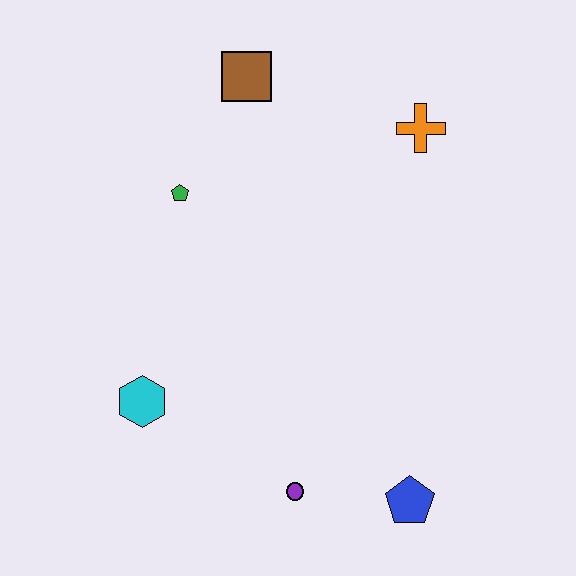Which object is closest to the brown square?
The green pentagon is closest to the brown square.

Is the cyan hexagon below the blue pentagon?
No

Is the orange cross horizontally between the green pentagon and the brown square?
No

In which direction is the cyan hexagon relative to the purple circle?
The cyan hexagon is to the left of the purple circle.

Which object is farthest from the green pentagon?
The blue pentagon is farthest from the green pentagon.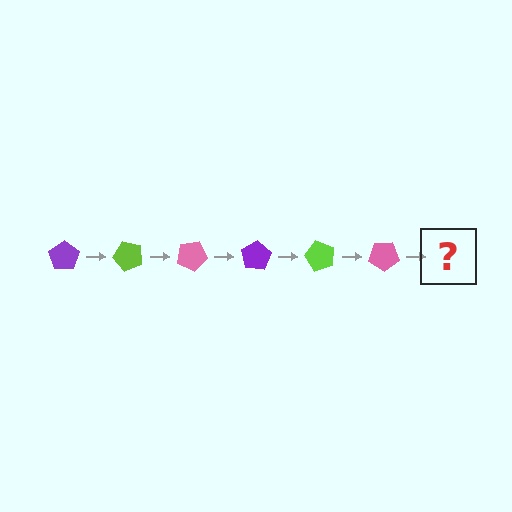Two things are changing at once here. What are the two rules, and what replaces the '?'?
The two rules are that it rotates 50 degrees each step and the color cycles through purple, lime, and pink. The '?' should be a purple pentagon, rotated 300 degrees from the start.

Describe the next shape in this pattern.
It should be a purple pentagon, rotated 300 degrees from the start.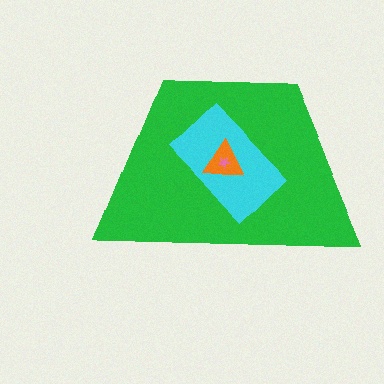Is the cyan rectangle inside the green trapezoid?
Yes.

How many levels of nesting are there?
4.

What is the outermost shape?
The green trapezoid.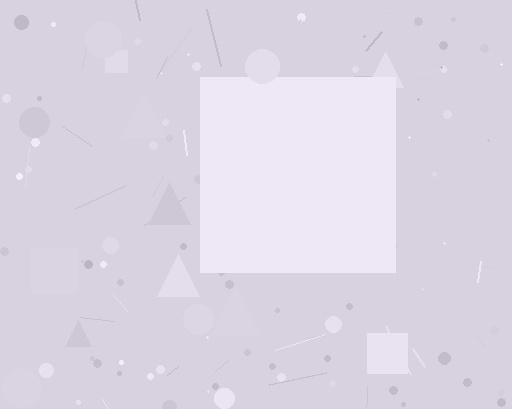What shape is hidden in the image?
A square is hidden in the image.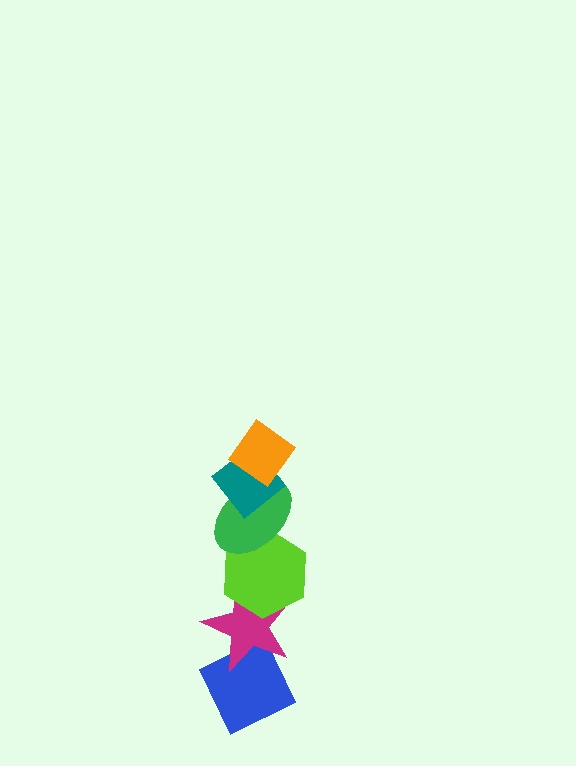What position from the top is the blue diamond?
The blue diamond is 6th from the top.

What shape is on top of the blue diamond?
The magenta star is on top of the blue diamond.